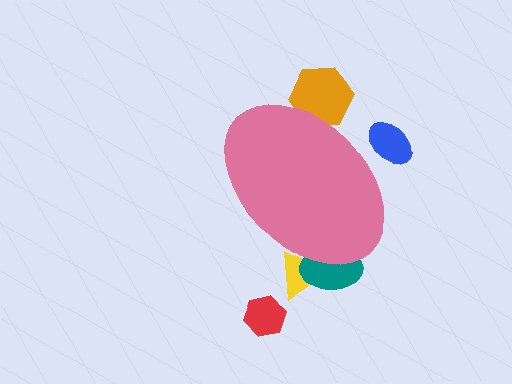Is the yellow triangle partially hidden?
Yes, the yellow triangle is partially hidden behind the pink ellipse.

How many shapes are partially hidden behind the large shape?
4 shapes are partially hidden.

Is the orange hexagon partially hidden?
Yes, the orange hexagon is partially hidden behind the pink ellipse.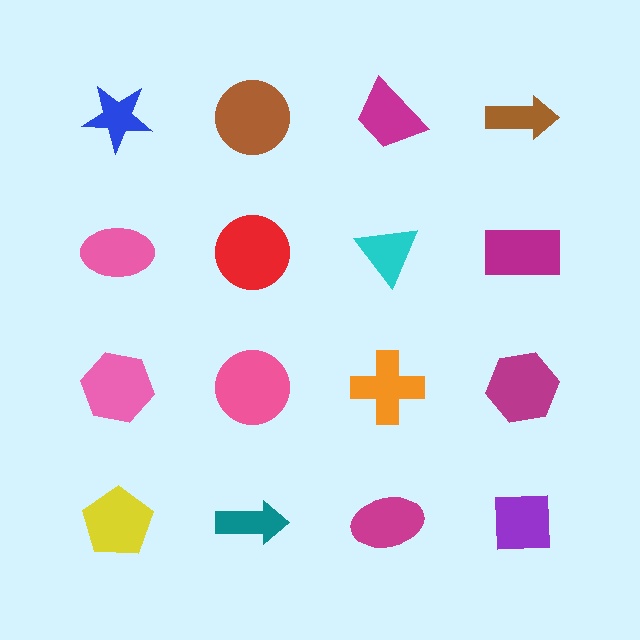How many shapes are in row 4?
4 shapes.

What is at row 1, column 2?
A brown circle.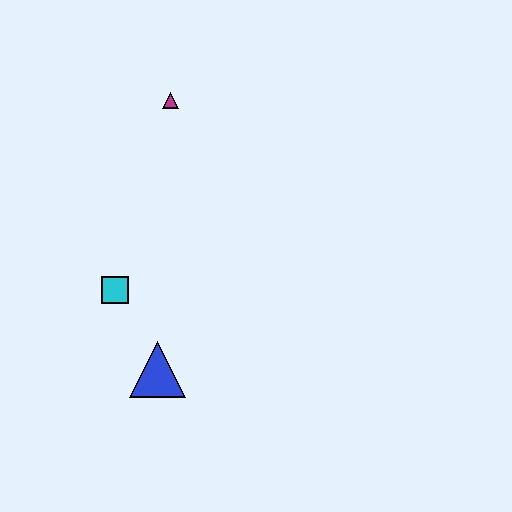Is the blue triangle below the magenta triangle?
Yes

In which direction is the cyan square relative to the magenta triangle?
The cyan square is below the magenta triangle.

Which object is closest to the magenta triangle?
The cyan square is closest to the magenta triangle.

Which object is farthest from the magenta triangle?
The blue triangle is farthest from the magenta triangle.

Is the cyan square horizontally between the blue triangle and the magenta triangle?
No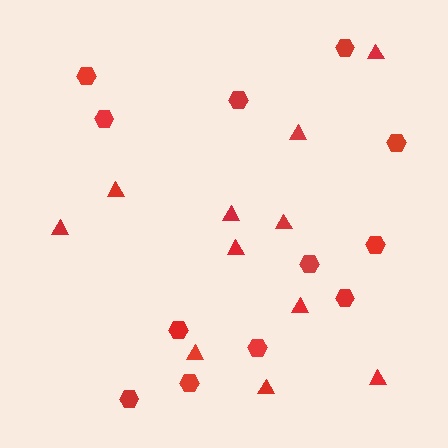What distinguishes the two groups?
There are 2 groups: one group of triangles (11) and one group of hexagons (12).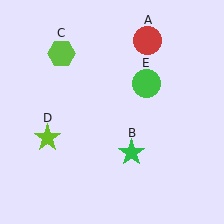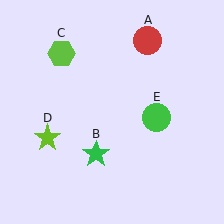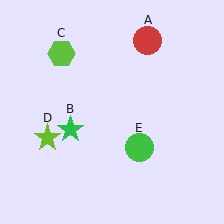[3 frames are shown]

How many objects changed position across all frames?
2 objects changed position: green star (object B), green circle (object E).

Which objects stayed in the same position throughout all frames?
Red circle (object A) and lime hexagon (object C) and lime star (object D) remained stationary.